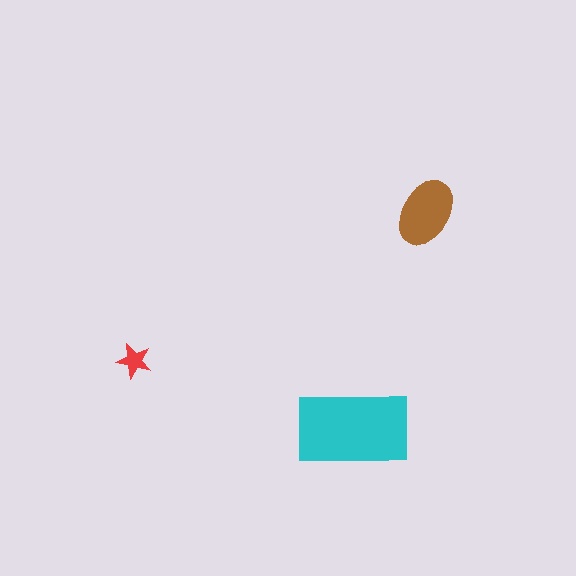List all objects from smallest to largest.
The red star, the brown ellipse, the cyan rectangle.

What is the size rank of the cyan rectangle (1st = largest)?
1st.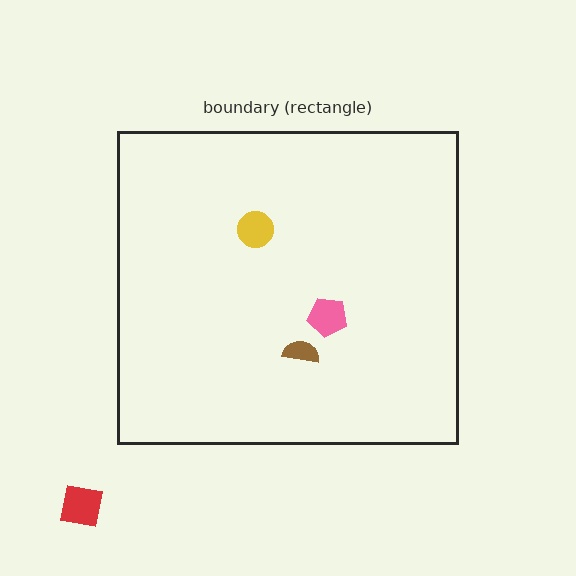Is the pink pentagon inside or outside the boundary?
Inside.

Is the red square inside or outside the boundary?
Outside.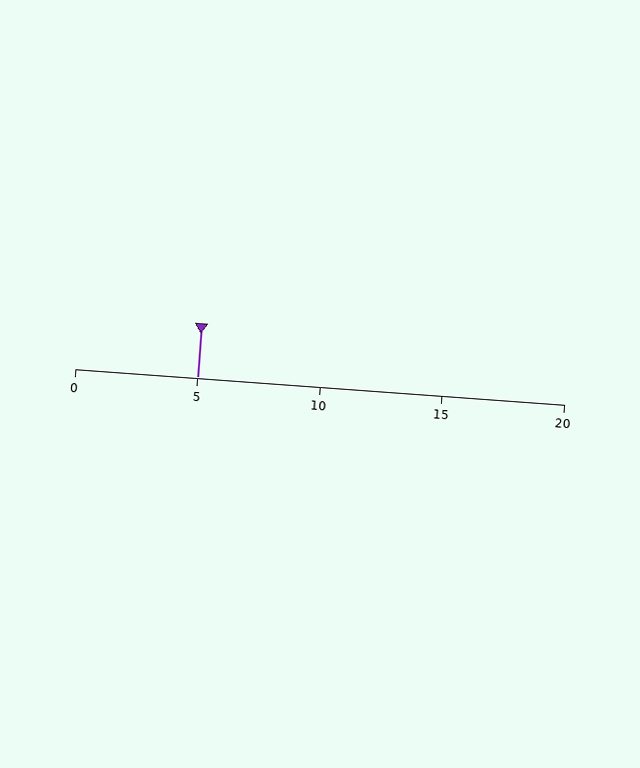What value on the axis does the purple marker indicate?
The marker indicates approximately 5.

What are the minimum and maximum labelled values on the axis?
The axis runs from 0 to 20.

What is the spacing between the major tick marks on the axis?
The major ticks are spaced 5 apart.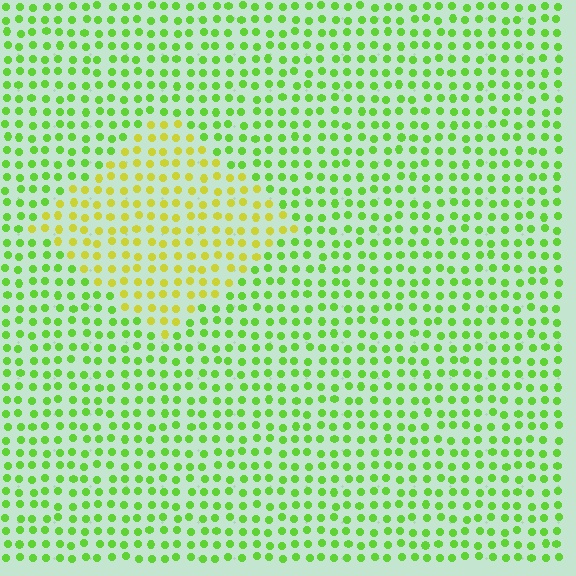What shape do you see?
I see a diamond.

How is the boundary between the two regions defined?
The boundary is defined purely by a slight shift in hue (about 40 degrees). Spacing, size, and orientation are identical on both sides.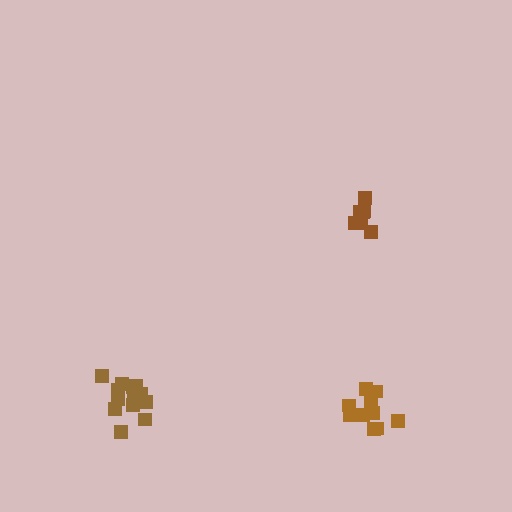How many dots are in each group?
Group 1: 7 dots, Group 2: 11 dots, Group 3: 13 dots (31 total).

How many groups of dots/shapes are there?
There are 3 groups.